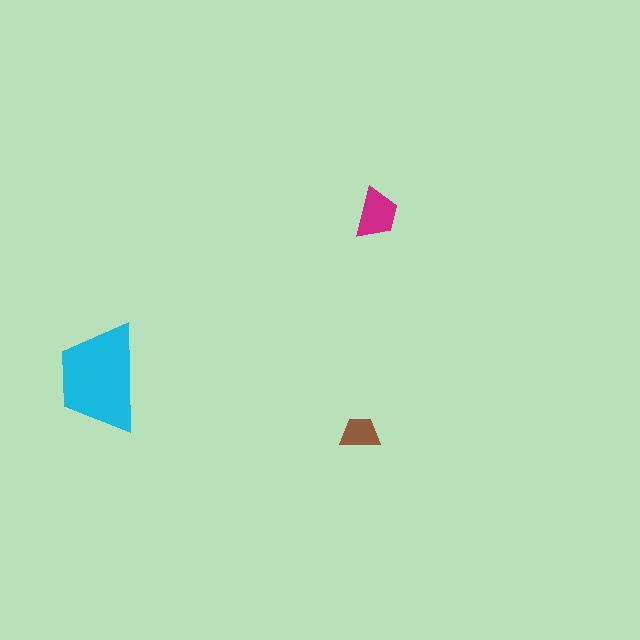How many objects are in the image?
There are 3 objects in the image.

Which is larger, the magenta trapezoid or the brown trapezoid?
The magenta one.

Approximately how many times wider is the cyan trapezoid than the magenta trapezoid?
About 2 times wider.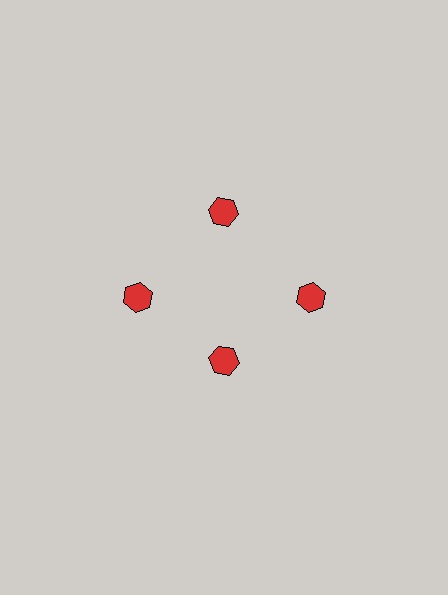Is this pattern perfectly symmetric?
No. The 4 red hexagons are arranged in a ring, but one element near the 6 o'clock position is pulled inward toward the center, breaking the 4-fold rotational symmetry.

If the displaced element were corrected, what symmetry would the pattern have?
It would have 4-fold rotational symmetry — the pattern would map onto itself every 90 degrees.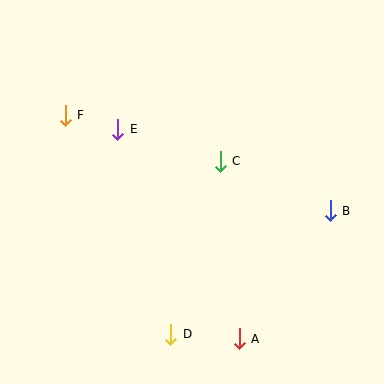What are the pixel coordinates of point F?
Point F is at (65, 115).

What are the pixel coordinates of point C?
Point C is at (220, 161).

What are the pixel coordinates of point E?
Point E is at (118, 129).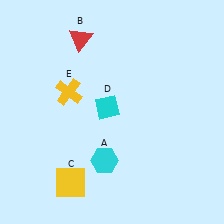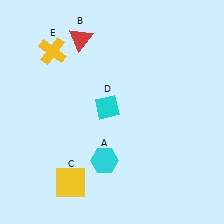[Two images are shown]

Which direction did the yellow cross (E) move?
The yellow cross (E) moved up.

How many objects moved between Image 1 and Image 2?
1 object moved between the two images.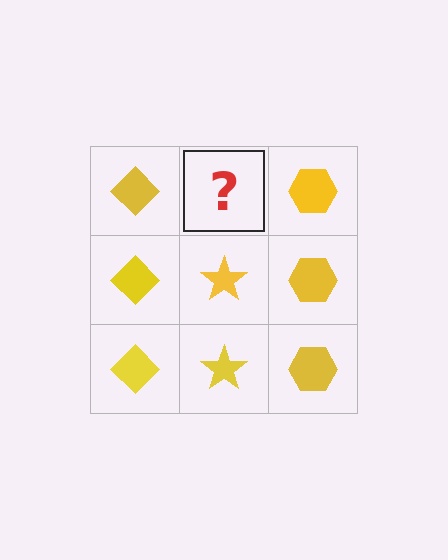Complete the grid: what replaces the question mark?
The question mark should be replaced with a yellow star.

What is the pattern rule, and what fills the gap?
The rule is that each column has a consistent shape. The gap should be filled with a yellow star.